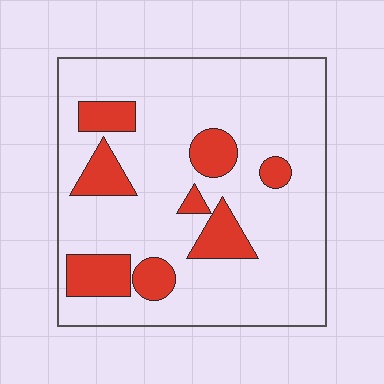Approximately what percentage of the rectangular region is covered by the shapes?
Approximately 20%.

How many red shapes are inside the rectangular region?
8.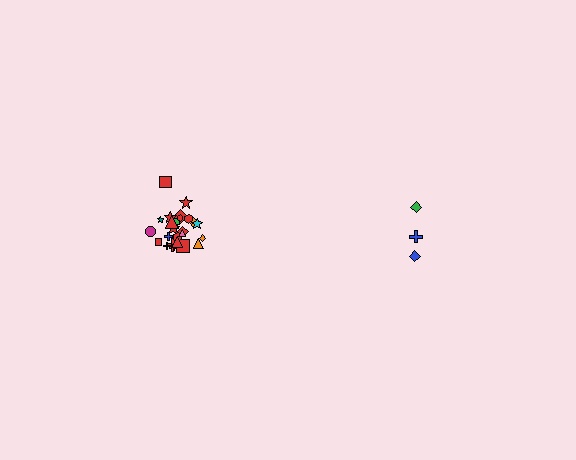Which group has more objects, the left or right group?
The left group.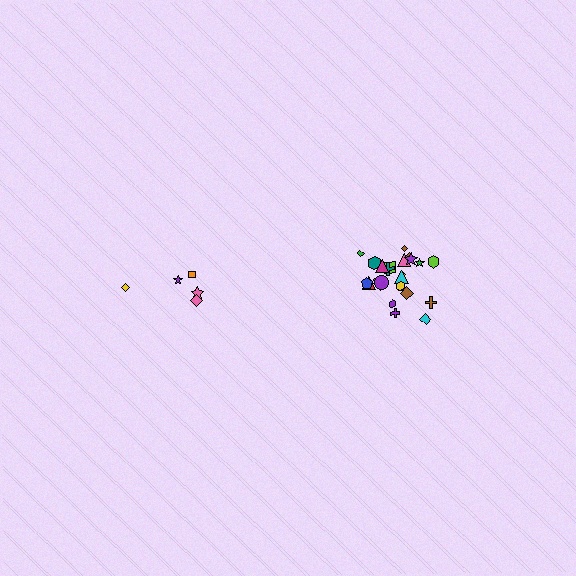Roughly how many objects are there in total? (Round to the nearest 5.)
Roughly 30 objects in total.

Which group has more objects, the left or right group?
The right group.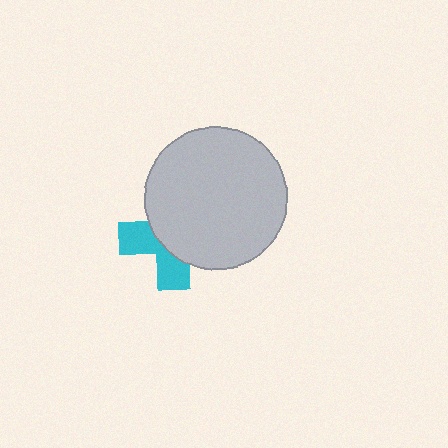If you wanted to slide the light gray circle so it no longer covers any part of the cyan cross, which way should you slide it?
Slide it toward the upper-right — that is the most direct way to separate the two shapes.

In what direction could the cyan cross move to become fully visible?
The cyan cross could move toward the lower-left. That would shift it out from behind the light gray circle entirely.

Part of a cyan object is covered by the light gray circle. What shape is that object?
It is a cross.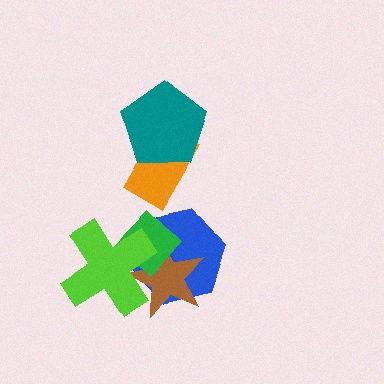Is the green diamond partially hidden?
Yes, it is partially covered by another shape.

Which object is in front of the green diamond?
The lime cross is in front of the green diamond.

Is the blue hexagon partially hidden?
Yes, it is partially covered by another shape.